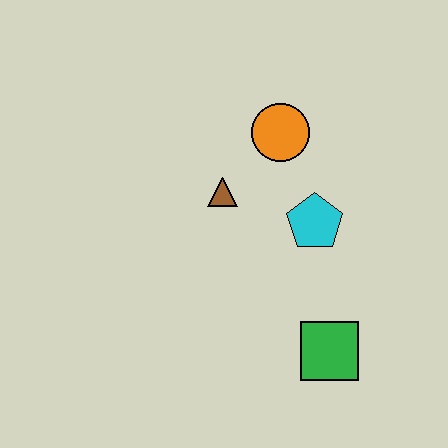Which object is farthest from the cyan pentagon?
The green square is farthest from the cyan pentagon.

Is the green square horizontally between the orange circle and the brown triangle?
No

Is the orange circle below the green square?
No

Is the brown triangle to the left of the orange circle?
Yes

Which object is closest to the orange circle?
The brown triangle is closest to the orange circle.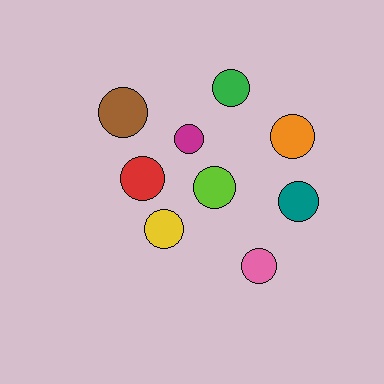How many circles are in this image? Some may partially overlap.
There are 9 circles.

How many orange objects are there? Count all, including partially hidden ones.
There is 1 orange object.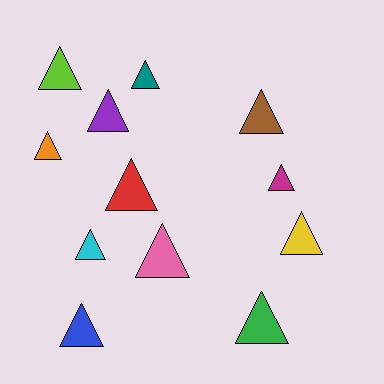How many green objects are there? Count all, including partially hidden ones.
There is 1 green object.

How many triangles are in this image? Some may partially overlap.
There are 12 triangles.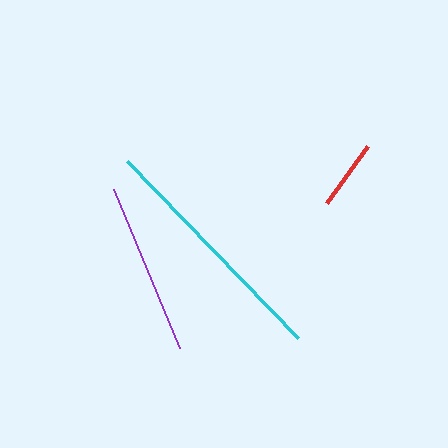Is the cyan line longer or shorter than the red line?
The cyan line is longer than the red line.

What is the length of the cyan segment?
The cyan segment is approximately 246 pixels long.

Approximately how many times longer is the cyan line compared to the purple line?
The cyan line is approximately 1.4 times the length of the purple line.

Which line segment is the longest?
The cyan line is the longest at approximately 246 pixels.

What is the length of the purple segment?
The purple segment is approximately 172 pixels long.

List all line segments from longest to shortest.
From longest to shortest: cyan, purple, red.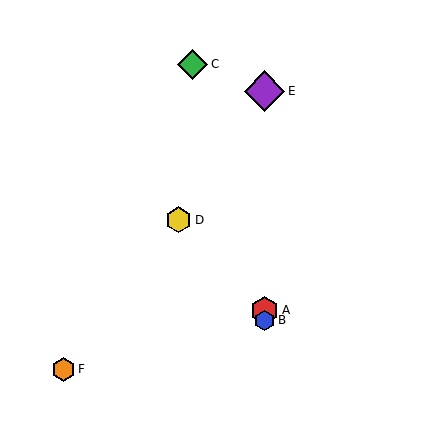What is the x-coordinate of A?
Object A is at x≈264.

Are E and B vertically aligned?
Yes, both are at x≈264.